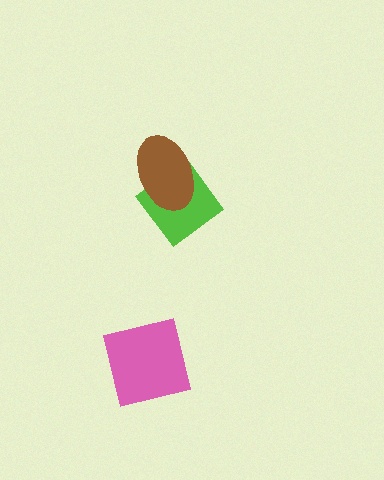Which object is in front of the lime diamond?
The brown ellipse is in front of the lime diamond.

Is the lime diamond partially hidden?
Yes, it is partially covered by another shape.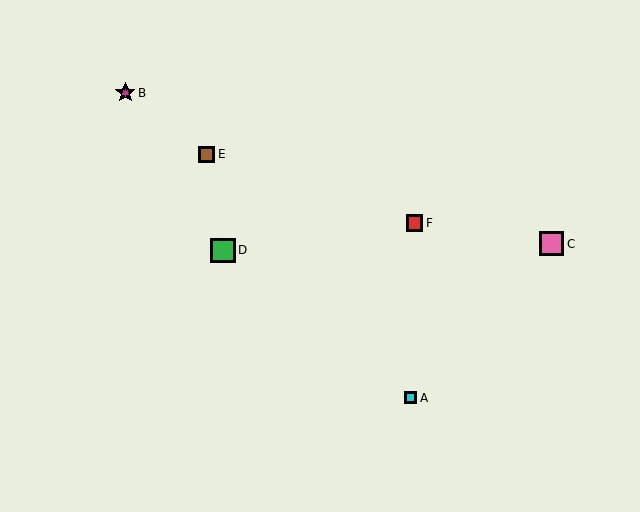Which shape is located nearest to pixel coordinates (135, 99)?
The magenta star (labeled B) at (125, 93) is nearest to that location.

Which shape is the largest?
The green square (labeled D) is the largest.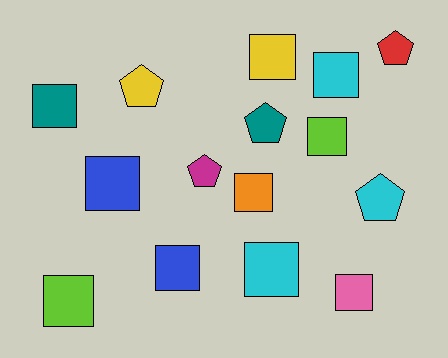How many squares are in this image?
There are 10 squares.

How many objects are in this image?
There are 15 objects.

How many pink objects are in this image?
There is 1 pink object.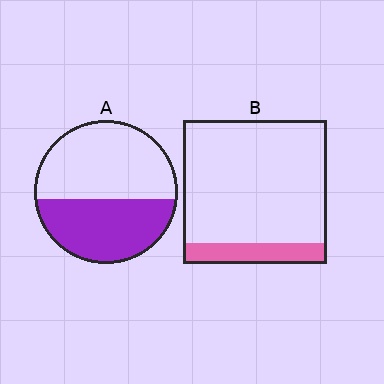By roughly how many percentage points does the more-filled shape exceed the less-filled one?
By roughly 30 percentage points (A over B).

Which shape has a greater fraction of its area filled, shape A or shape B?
Shape A.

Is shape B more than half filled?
No.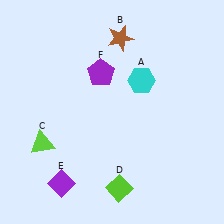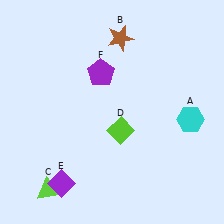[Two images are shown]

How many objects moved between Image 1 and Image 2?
3 objects moved between the two images.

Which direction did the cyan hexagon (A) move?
The cyan hexagon (A) moved right.